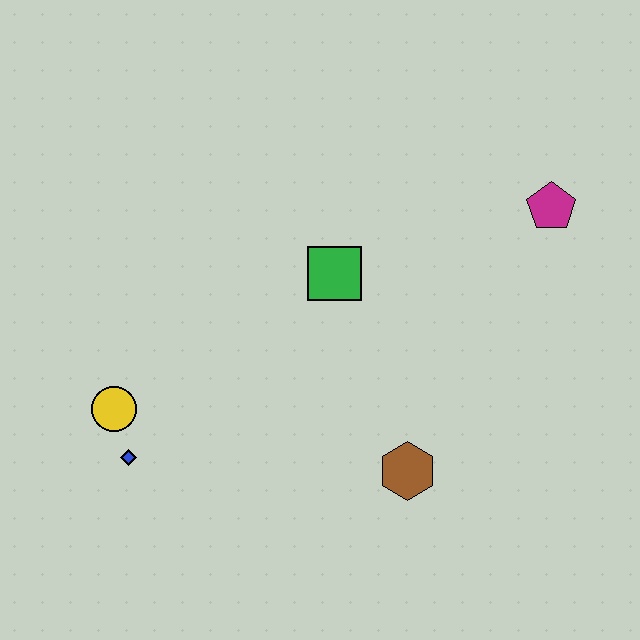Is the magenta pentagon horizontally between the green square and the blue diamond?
No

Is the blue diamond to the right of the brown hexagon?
No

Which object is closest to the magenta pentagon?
The green square is closest to the magenta pentagon.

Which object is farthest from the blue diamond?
The magenta pentagon is farthest from the blue diamond.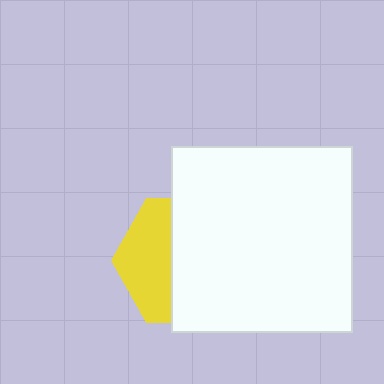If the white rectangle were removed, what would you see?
You would see the complete yellow hexagon.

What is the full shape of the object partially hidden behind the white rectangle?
The partially hidden object is a yellow hexagon.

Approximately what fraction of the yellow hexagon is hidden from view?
Roughly 60% of the yellow hexagon is hidden behind the white rectangle.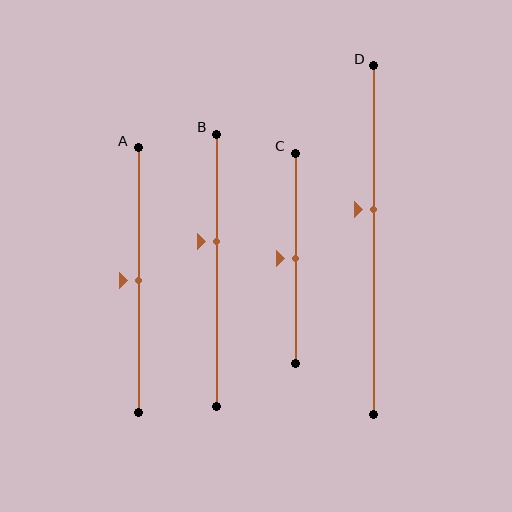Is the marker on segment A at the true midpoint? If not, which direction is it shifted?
Yes, the marker on segment A is at the true midpoint.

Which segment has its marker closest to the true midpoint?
Segment A has its marker closest to the true midpoint.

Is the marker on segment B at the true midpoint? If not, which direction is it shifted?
No, the marker on segment B is shifted upward by about 11% of the segment length.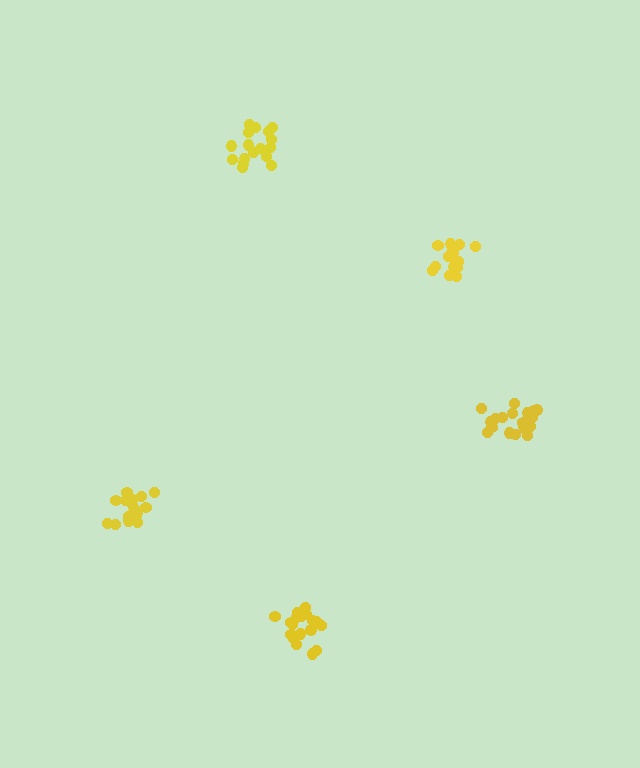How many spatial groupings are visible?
There are 5 spatial groupings.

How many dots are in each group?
Group 1: 18 dots, Group 2: 19 dots, Group 3: 16 dots, Group 4: 17 dots, Group 5: 19 dots (89 total).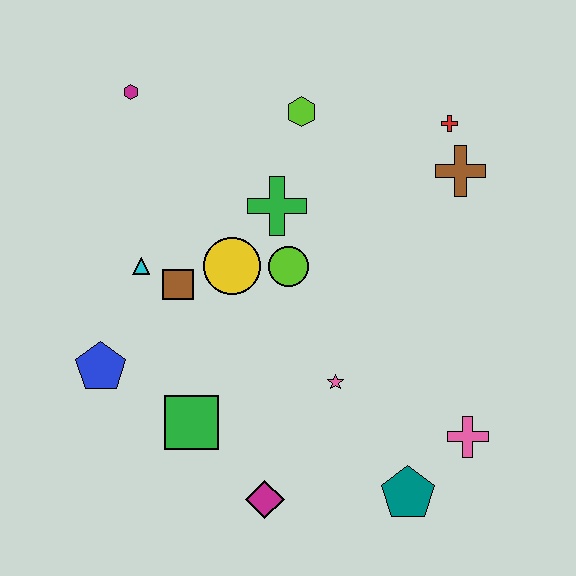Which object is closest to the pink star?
The lime circle is closest to the pink star.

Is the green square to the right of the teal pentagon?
No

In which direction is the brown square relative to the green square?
The brown square is above the green square.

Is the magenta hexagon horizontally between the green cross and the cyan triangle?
No